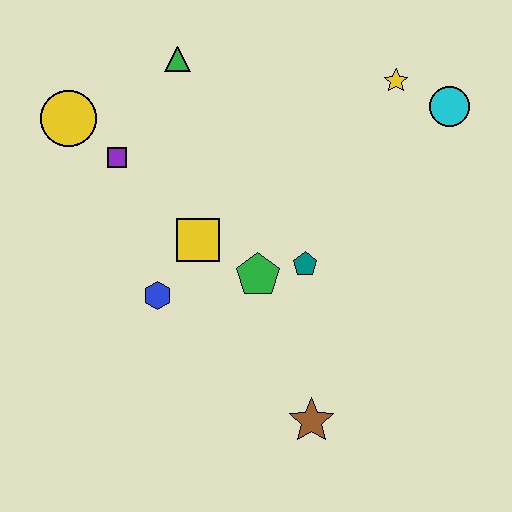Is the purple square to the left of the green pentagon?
Yes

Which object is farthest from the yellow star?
The brown star is farthest from the yellow star.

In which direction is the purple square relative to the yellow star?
The purple square is to the left of the yellow star.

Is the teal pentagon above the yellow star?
No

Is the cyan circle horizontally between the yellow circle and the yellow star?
No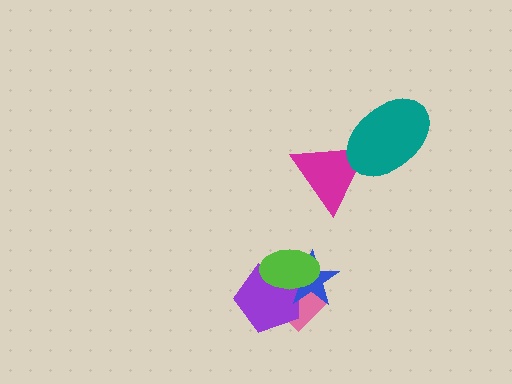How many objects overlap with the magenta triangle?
1 object overlaps with the magenta triangle.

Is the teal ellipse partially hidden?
No, no other shape covers it.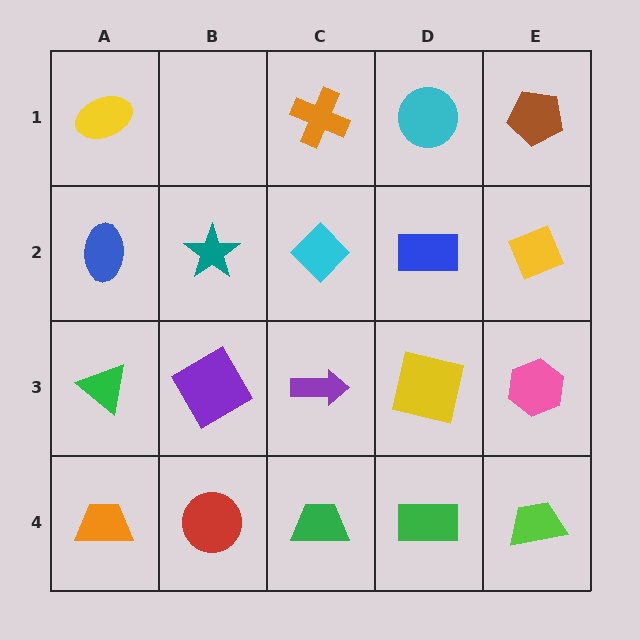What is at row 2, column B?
A teal star.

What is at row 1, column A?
A yellow ellipse.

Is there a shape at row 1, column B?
No, that cell is empty.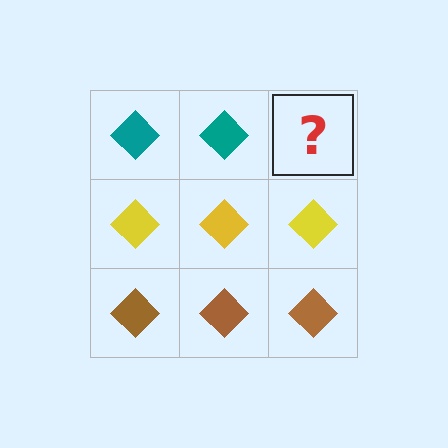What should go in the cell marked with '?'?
The missing cell should contain a teal diamond.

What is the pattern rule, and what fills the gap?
The rule is that each row has a consistent color. The gap should be filled with a teal diamond.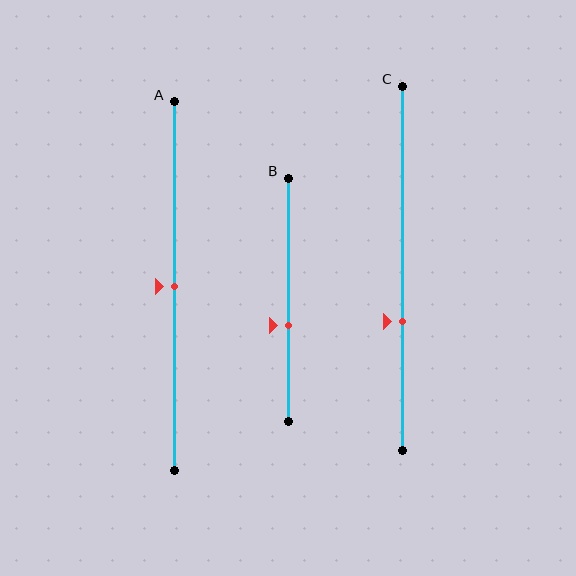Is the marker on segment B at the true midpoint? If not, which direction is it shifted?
No, the marker on segment B is shifted downward by about 11% of the segment length.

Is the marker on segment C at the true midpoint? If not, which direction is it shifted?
No, the marker on segment C is shifted downward by about 15% of the segment length.